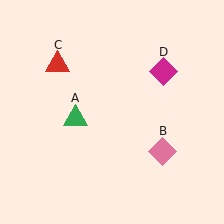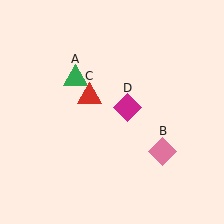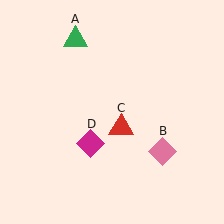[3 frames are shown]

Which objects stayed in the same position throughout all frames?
Pink diamond (object B) remained stationary.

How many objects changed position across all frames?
3 objects changed position: green triangle (object A), red triangle (object C), magenta diamond (object D).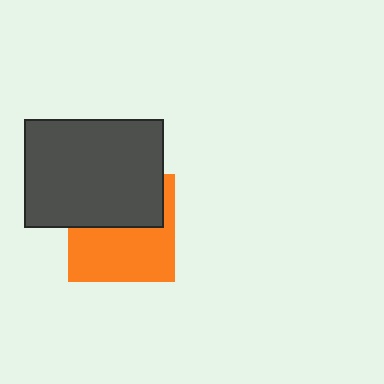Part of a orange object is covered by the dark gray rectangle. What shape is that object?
It is a square.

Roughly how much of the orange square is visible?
About half of it is visible (roughly 56%).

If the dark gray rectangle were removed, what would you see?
You would see the complete orange square.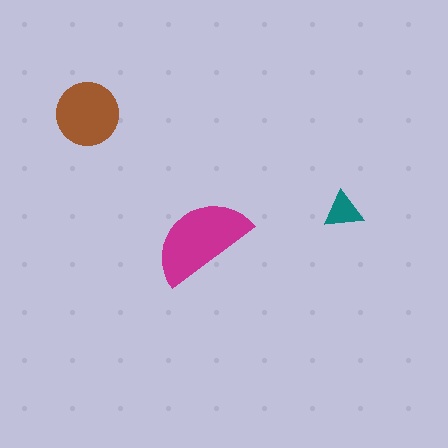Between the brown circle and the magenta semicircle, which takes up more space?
The magenta semicircle.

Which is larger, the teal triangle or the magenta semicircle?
The magenta semicircle.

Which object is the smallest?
The teal triangle.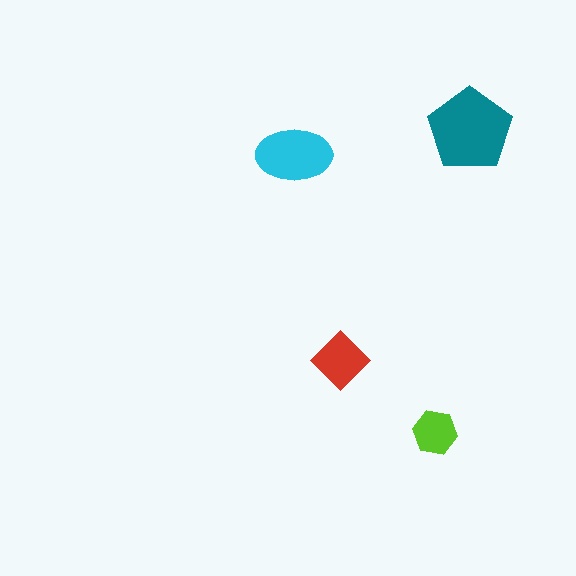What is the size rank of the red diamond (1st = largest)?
3rd.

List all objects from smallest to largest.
The lime hexagon, the red diamond, the cyan ellipse, the teal pentagon.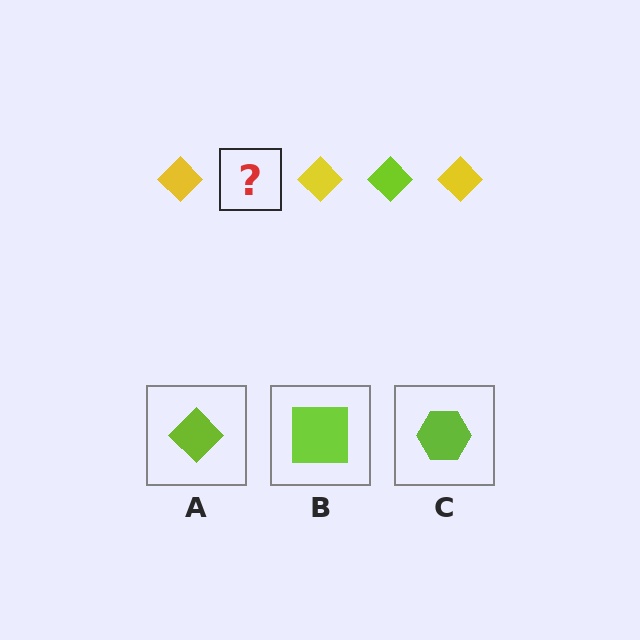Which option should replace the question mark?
Option A.